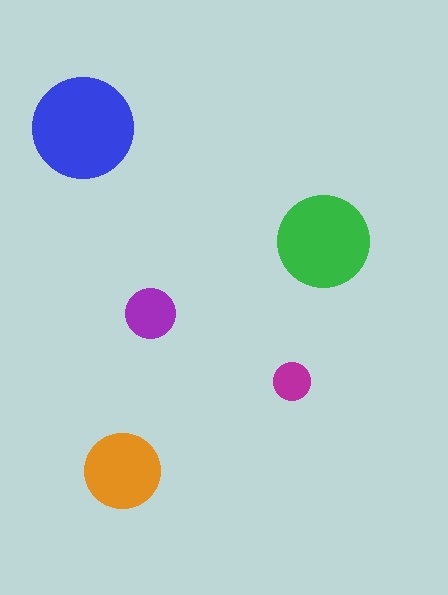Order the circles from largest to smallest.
the blue one, the green one, the orange one, the purple one, the magenta one.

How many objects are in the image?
There are 5 objects in the image.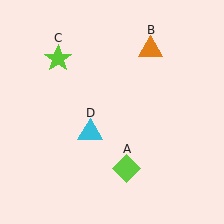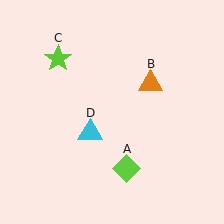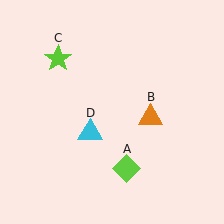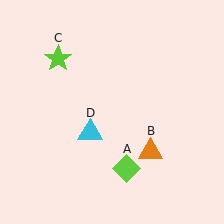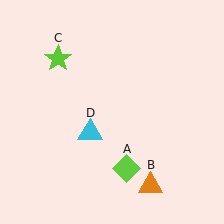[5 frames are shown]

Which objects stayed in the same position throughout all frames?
Lime diamond (object A) and lime star (object C) and cyan triangle (object D) remained stationary.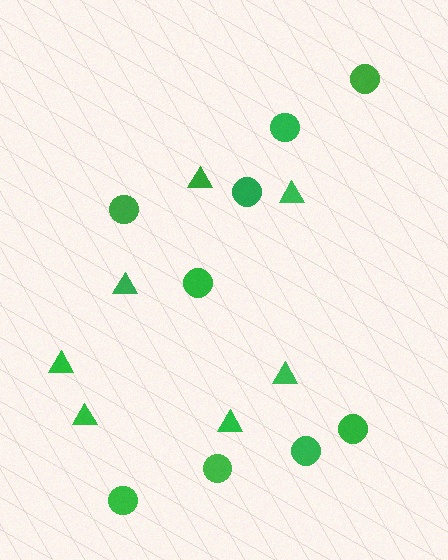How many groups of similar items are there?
There are 2 groups: one group of triangles (7) and one group of circles (9).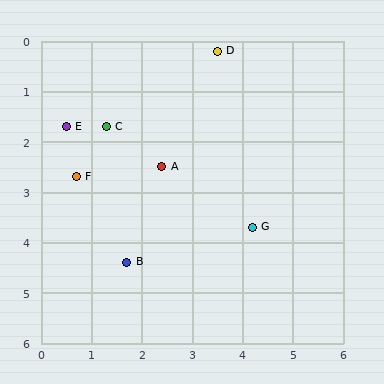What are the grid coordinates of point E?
Point E is at approximately (0.5, 1.7).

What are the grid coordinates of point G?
Point G is at approximately (4.2, 3.7).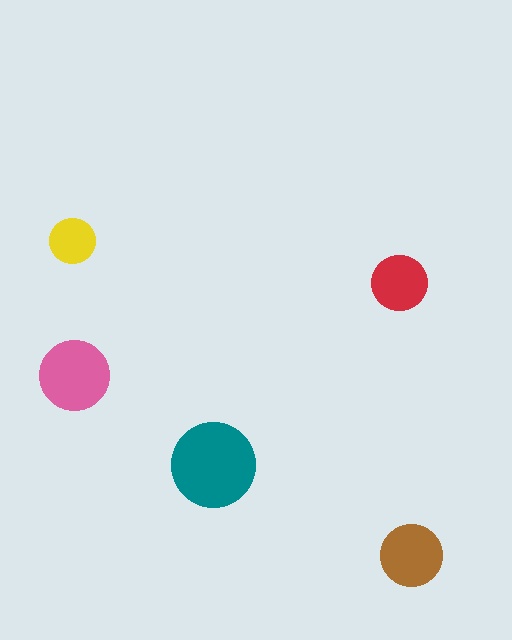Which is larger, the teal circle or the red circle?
The teal one.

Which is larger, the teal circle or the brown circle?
The teal one.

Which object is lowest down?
The brown circle is bottommost.